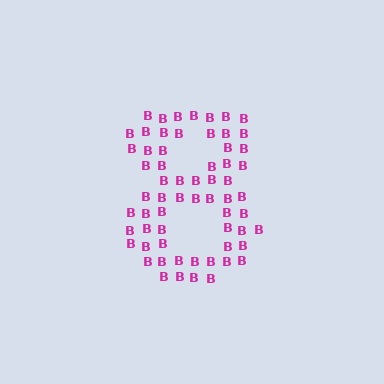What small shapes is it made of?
It is made of small letter B's.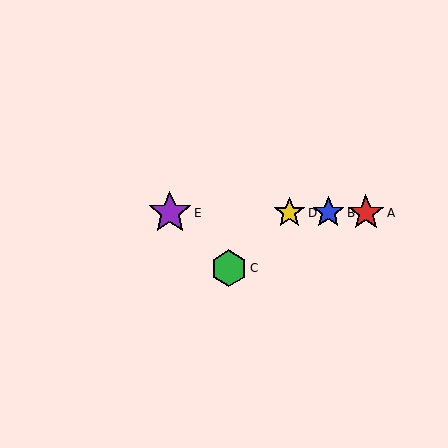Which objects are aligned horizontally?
Objects A, B, D, E are aligned horizontally.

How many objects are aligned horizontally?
4 objects (A, B, D, E) are aligned horizontally.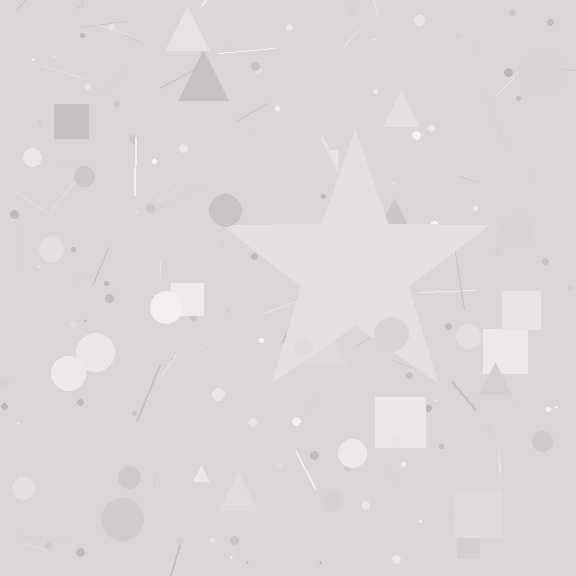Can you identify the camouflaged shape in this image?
The camouflaged shape is a star.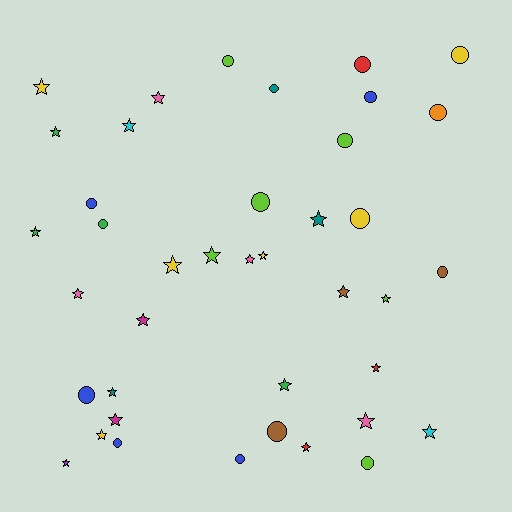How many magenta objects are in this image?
There are 2 magenta objects.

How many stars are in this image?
There are 23 stars.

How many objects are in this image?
There are 40 objects.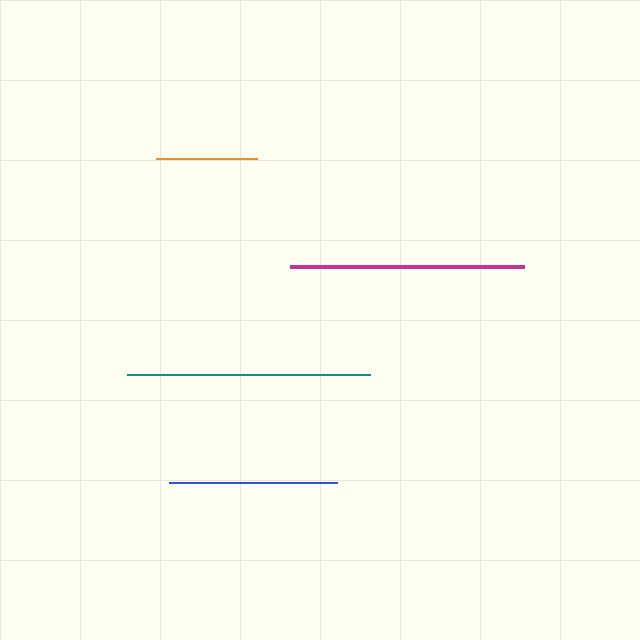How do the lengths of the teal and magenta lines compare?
The teal and magenta lines are approximately the same length.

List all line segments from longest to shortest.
From longest to shortest: teal, magenta, blue, orange.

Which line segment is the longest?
The teal line is the longest at approximately 243 pixels.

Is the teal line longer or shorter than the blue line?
The teal line is longer than the blue line.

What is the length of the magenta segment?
The magenta segment is approximately 234 pixels long.